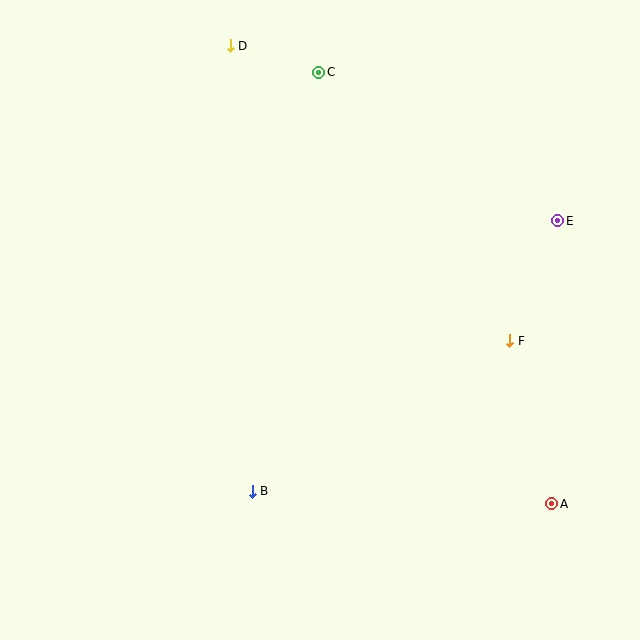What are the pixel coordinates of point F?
Point F is at (510, 341).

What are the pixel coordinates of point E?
Point E is at (558, 221).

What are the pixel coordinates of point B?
Point B is at (252, 491).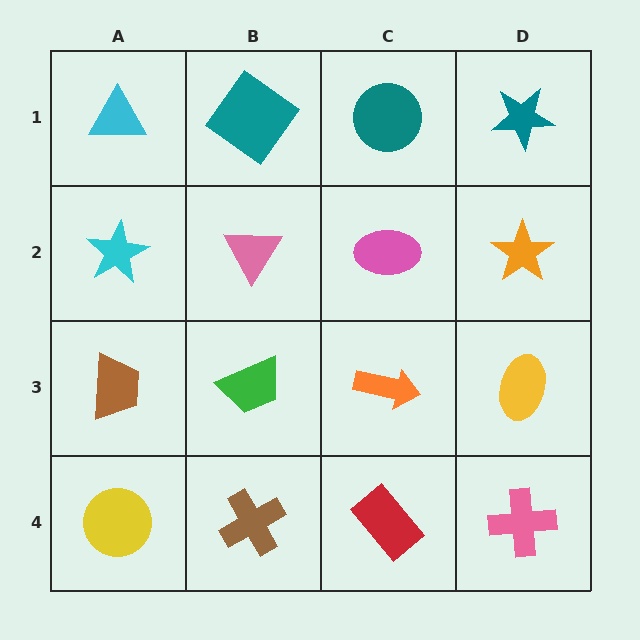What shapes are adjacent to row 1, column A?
A cyan star (row 2, column A), a teal diamond (row 1, column B).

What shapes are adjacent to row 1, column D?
An orange star (row 2, column D), a teal circle (row 1, column C).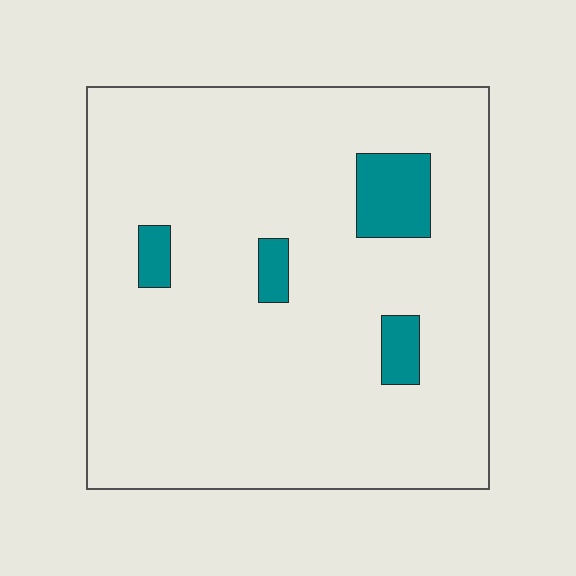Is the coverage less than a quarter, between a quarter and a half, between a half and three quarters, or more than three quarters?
Less than a quarter.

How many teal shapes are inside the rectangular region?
4.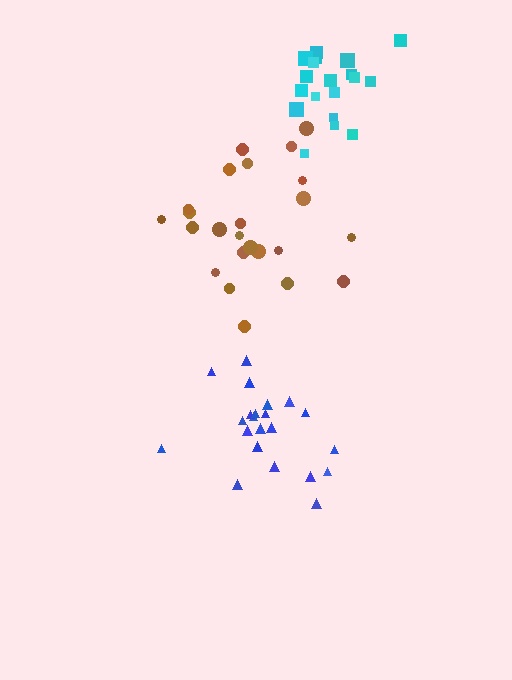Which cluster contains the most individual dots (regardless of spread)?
Brown (24).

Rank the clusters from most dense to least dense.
cyan, blue, brown.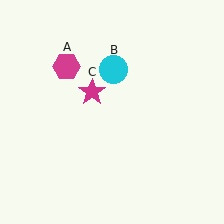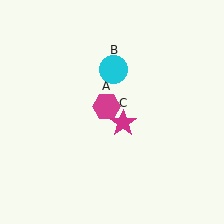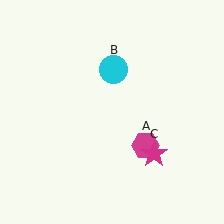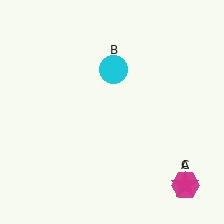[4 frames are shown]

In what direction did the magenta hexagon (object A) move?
The magenta hexagon (object A) moved down and to the right.